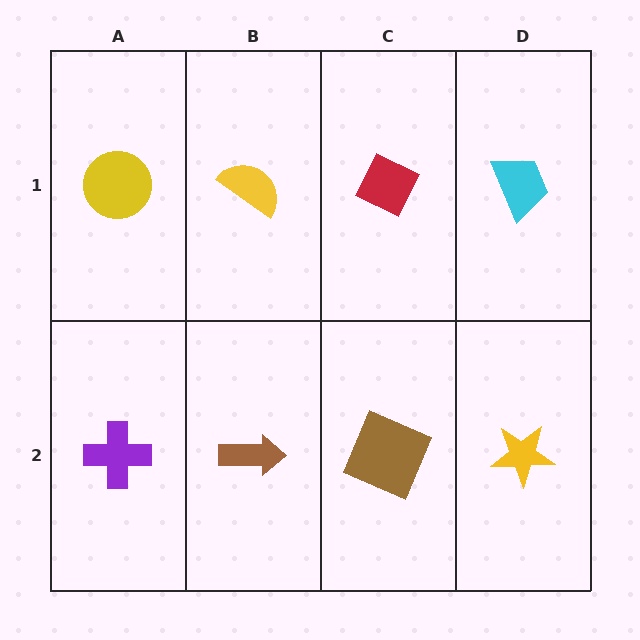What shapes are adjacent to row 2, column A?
A yellow circle (row 1, column A), a brown arrow (row 2, column B).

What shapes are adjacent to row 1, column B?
A brown arrow (row 2, column B), a yellow circle (row 1, column A), a red diamond (row 1, column C).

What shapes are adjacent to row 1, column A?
A purple cross (row 2, column A), a yellow semicircle (row 1, column B).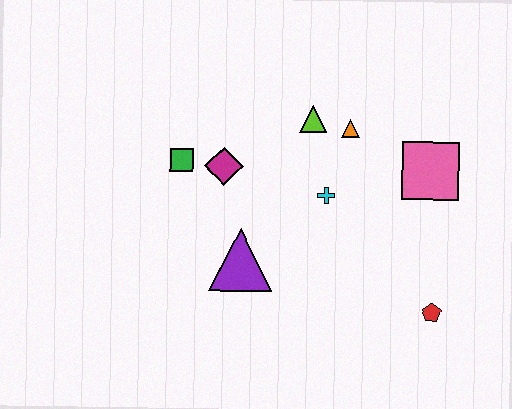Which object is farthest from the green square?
The red pentagon is farthest from the green square.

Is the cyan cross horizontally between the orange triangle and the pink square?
No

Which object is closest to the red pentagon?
The pink square is closest to the red pentagon.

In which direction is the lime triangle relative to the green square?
The lime triangle is to the right of the green square.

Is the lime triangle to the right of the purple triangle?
Yes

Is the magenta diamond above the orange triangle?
No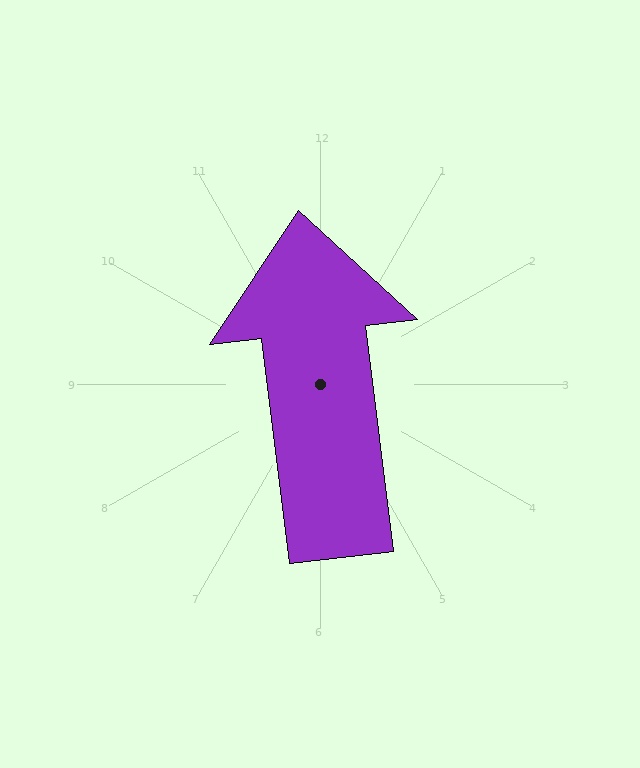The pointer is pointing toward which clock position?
Roughly 12 o'clock.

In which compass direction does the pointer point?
North.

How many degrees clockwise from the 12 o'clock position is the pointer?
Approximately 353 degrees.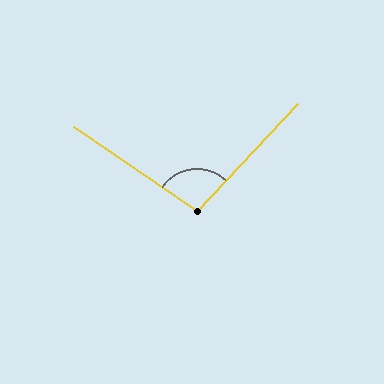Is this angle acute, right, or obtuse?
It is obtuse.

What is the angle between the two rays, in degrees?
Approximately 99 degrees.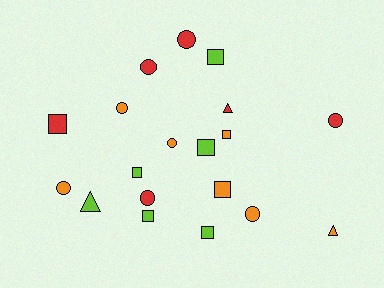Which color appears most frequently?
Orange, with 7 objects.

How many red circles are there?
There are 4 red circles.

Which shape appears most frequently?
Circle, with 8 objects.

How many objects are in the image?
There are 19 objects.